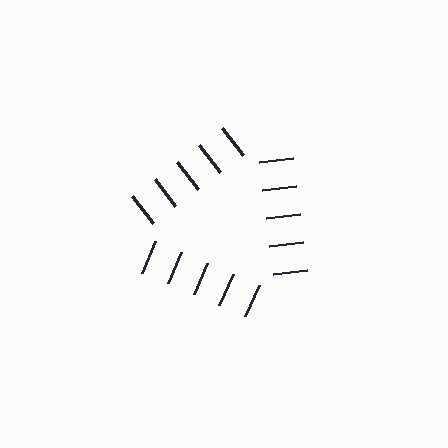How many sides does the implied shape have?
3 sides — the line-ends trace a triangle.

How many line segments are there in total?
15 — 5 along each of the 3 edges.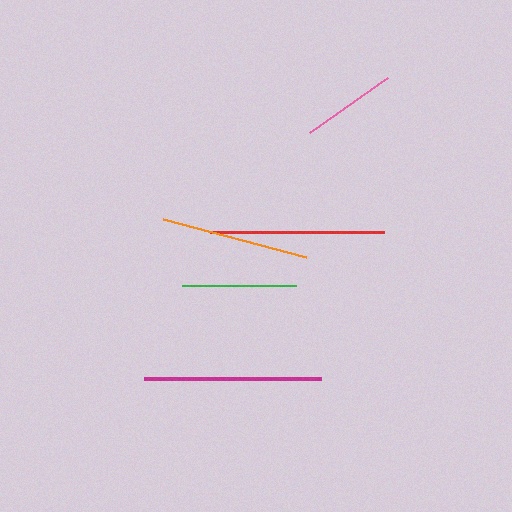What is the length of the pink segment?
The pink segment is approximately 95 pixels long.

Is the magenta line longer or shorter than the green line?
The magenta line is longer than the green line.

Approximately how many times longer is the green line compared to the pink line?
The green line is approximately 1.2 times the length of the pink line.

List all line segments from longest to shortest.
From longest to shortest: magenta, red, orange, green, pink.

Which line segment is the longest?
The magenta line is the longest at approximately 178 pixels.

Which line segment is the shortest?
The pink line is the shortest at approximately 95 pixels.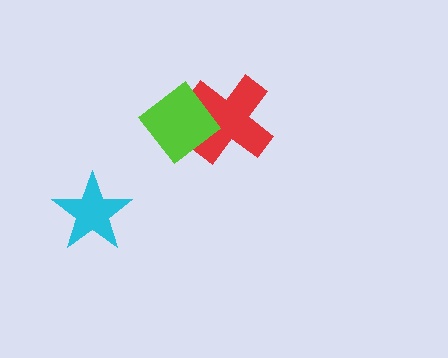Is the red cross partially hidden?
Yes, it is partially covered by another shape.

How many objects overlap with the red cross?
1 object overlaps with the red cross.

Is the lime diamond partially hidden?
No, no other shape covers it.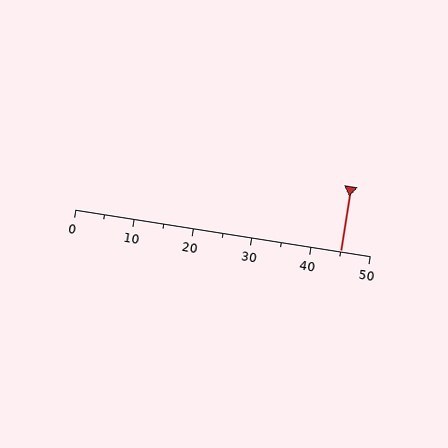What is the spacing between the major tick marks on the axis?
The major ticks are spaced 10 apart.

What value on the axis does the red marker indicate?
The marker indicates approximately 45.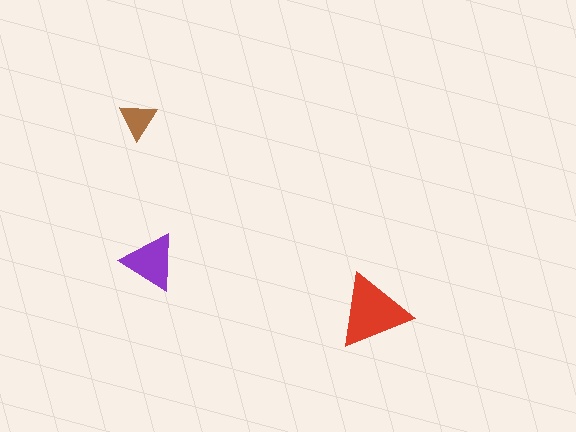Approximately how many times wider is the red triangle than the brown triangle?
About 2 times wider.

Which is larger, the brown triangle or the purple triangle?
The purple one.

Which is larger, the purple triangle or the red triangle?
The red one.